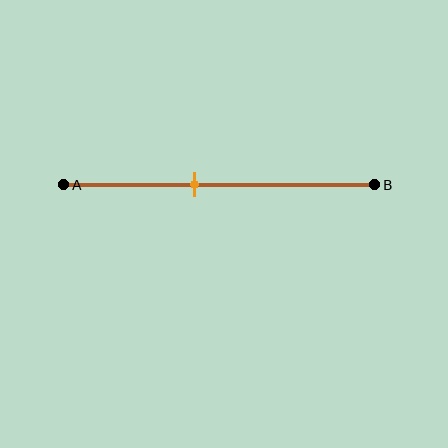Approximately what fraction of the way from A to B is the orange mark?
The orange mark is approximately 40% of the way from A to B.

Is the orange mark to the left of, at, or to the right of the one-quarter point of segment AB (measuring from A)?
The orange mark is to the right of the one-quarter point of segment AB.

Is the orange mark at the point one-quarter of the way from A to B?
No, the mark is at about 40% from A, not at the 25% one-quarter point.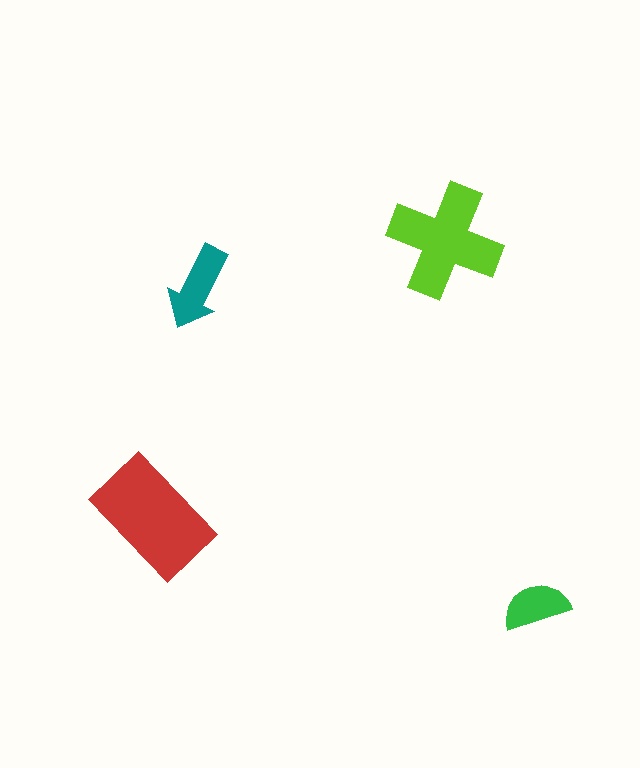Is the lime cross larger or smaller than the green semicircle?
Larger.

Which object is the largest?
The red rectangle.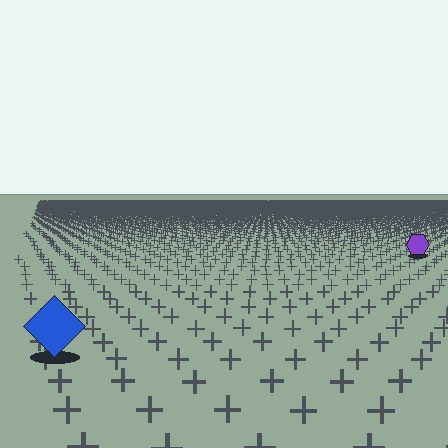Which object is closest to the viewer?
The blue diamond is closest. The texture marks near it are larger and more spread out.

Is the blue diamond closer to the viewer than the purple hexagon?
Yes. The blue diamond is closer — you can tell from the texture gradient: the ground texture is coarser near it.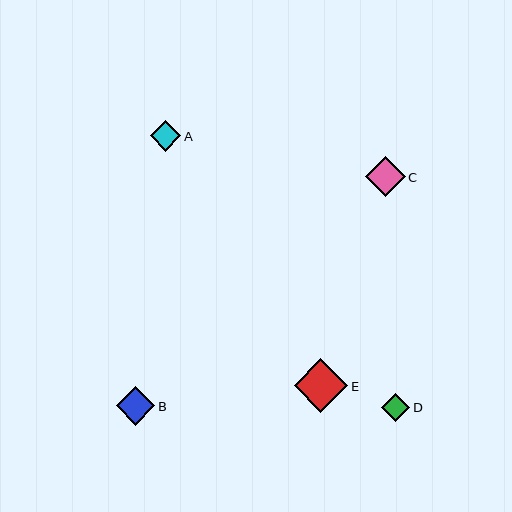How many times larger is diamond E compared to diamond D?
Diamond E is approximately 1.9 times the size of diamond D.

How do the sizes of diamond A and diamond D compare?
Diamond A and diamond D are approximately the same size.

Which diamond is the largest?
Diamond E is the largest with a size of approximately 54 pixels.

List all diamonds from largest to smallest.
From largest to smallest: E, C, B, A, D.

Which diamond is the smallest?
Diamond D is the smallest with a size of approximately 28 pixels.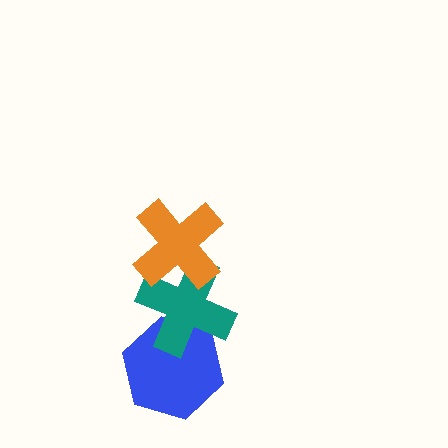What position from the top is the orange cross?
The orange cross is 1st from the top.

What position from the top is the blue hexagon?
The blue hexagon is 3rd from the top.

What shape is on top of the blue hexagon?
The teal cross is on top of the blue hexagon.